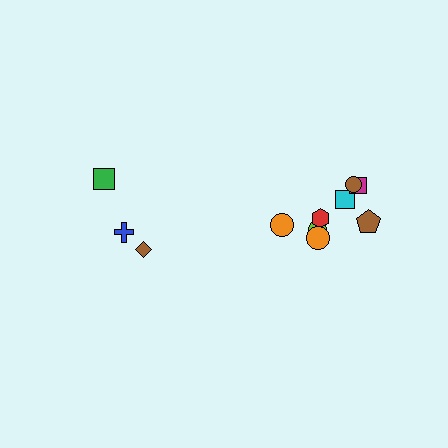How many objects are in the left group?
There are 3 objects.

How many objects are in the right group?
There are 8 objects.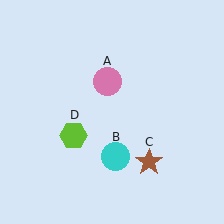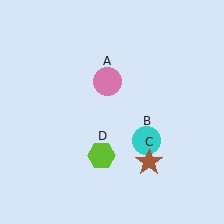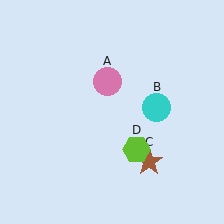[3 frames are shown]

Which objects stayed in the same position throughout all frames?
Pink circle (object A) and brown star (object C) remained stationary.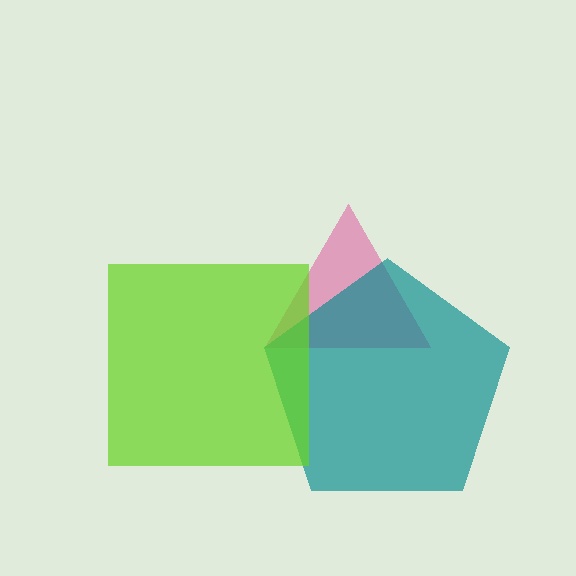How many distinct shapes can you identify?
There are 3 distinct shapes: a pink triangle, a teal pentagon, a lime square.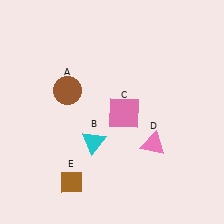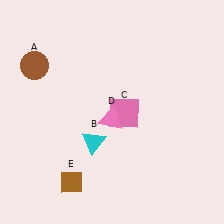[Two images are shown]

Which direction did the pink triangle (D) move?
The pink triangle (D) moved left.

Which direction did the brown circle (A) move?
The brown circle (A) moved left.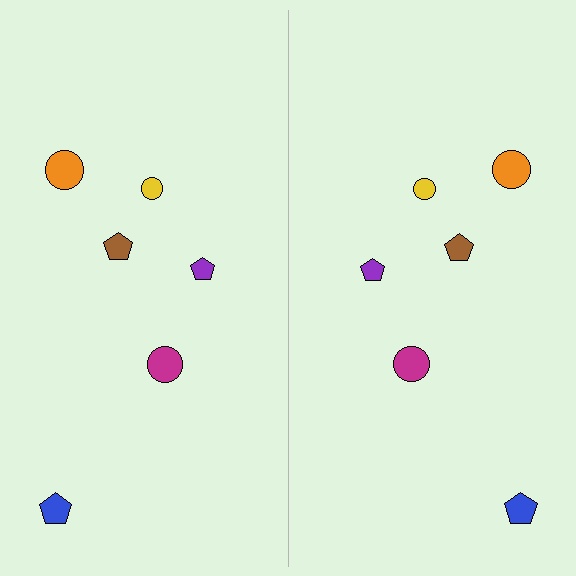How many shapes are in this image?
There are 12 shapes in this image.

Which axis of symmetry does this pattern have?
The pattern has a vertical axis of symmetry running through the center of the image.